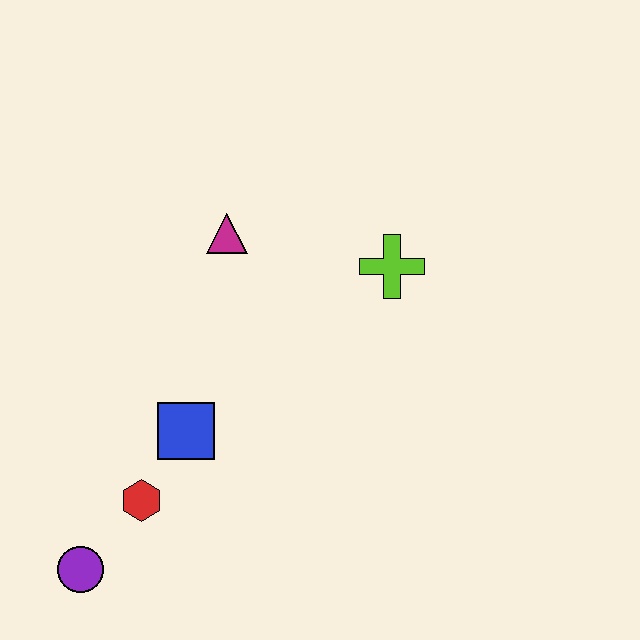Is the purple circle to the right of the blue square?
No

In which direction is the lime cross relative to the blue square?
The lime cross is to the right of the blue square.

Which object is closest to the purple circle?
The red hexagon is closest to the purple circle.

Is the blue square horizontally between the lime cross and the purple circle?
Yes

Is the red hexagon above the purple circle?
Yes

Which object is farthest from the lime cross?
The purple circle is farthest from the lime cross.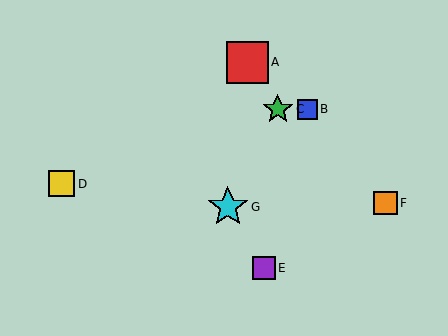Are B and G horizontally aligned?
No, B is at y≈109 and G is at y≈207.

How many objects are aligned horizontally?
2 objects (B, C) are aligned horizontally.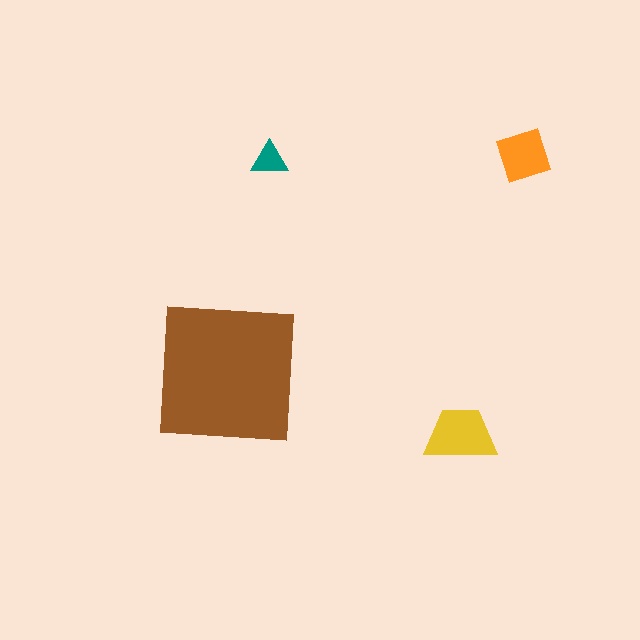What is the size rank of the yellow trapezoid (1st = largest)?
2nd.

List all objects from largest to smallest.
The brown square, the yellow trapezoid, the orange diamond, the teal triangle.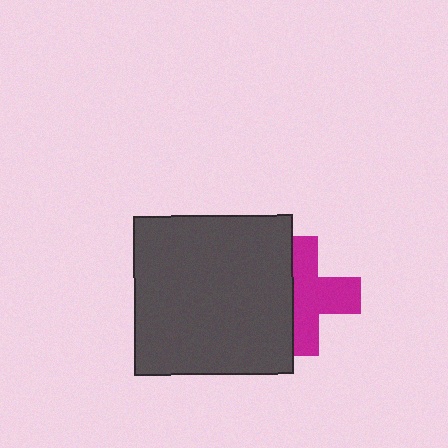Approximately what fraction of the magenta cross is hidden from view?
Roughly 40% of the magenta cross is hidden behind the dark gray square.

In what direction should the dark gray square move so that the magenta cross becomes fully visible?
The dark gray square should move left. That is the shortest direction to clear the overlap and leave the magenta cross fully visible.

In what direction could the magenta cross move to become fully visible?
The magenta cross could move right. That would shift it out from behind the dark gray square entirely.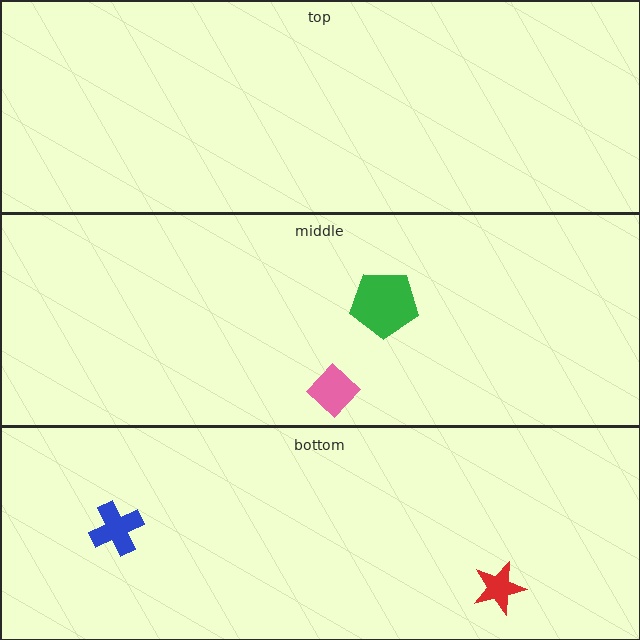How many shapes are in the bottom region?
2.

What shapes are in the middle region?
The green pentagon, the pink diamond.